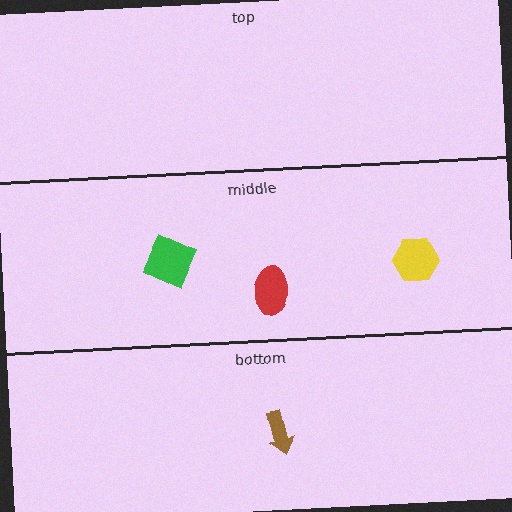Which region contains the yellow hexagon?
The middle region.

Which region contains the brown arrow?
The bottom region.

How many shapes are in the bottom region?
1.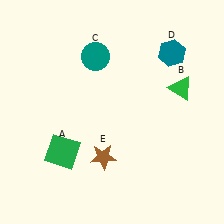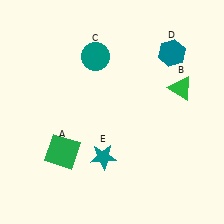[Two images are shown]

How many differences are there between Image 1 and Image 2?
There is 1 difference between the two images.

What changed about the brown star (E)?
In Image 1, E is brown. In Image 2, it changed to teal.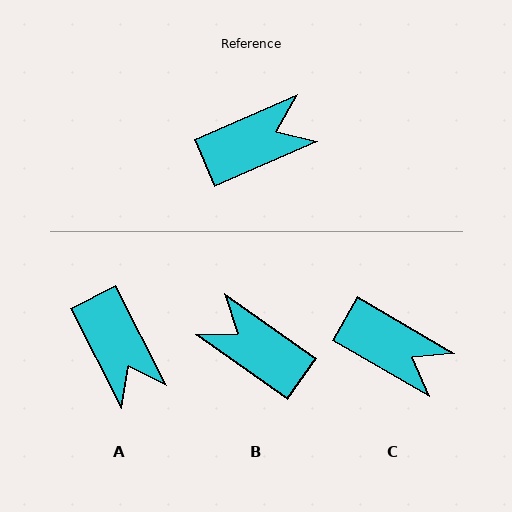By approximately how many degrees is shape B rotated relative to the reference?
Approximately 121 degrees counter-clockwise.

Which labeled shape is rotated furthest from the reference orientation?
B, about 121 degrees away.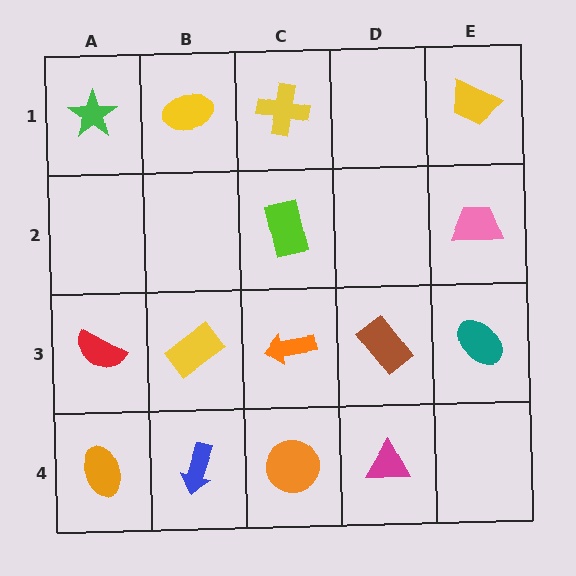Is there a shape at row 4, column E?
No, that cell is empty.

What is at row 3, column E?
A teal ellipse.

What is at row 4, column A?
An orange ellipse.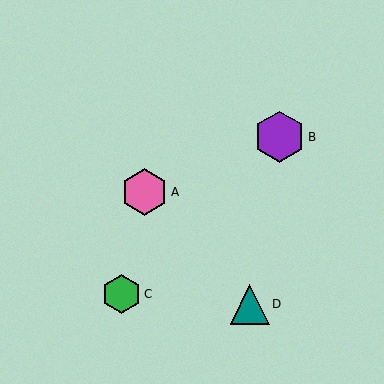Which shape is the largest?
The purple hexagon (labeled B) is the largest.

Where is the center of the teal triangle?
The center of the teal triangle is at (250, 304).